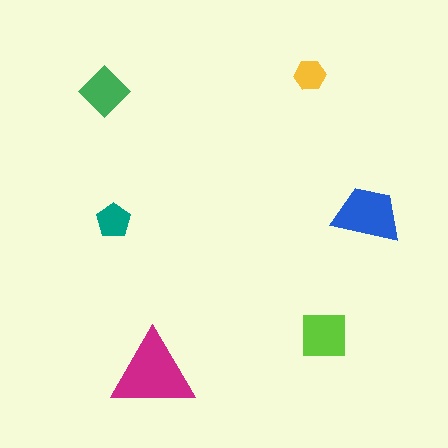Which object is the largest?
The magenta triangle.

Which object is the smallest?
The yellow hexagon.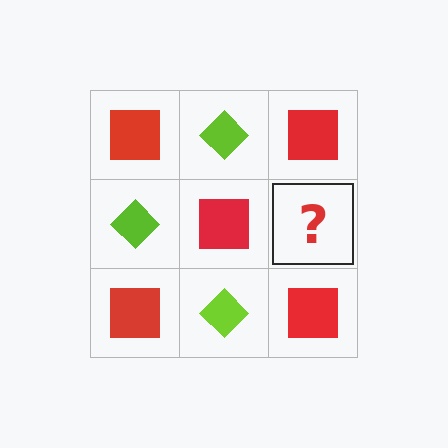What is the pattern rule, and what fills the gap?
The rule is that it alternates red square and lime diamond in a checkerboard pattern. The gap should be filled with a lime diamond.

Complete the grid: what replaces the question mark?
The question mark should be replaced with a lime diamond.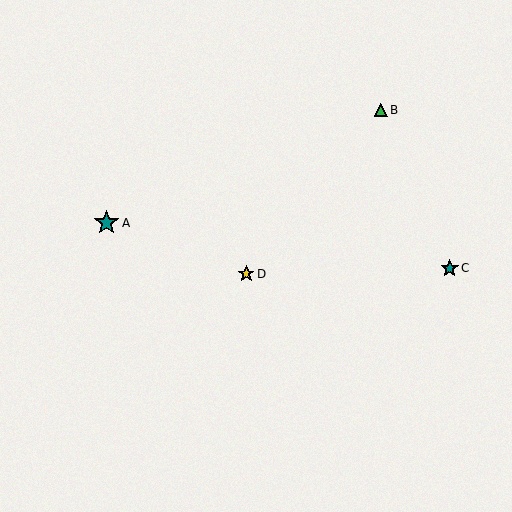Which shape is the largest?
The teal star (labeled A) is the largest.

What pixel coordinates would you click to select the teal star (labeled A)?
Click at (107, 222) to select the teal star A.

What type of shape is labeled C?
Shape C is a teal star.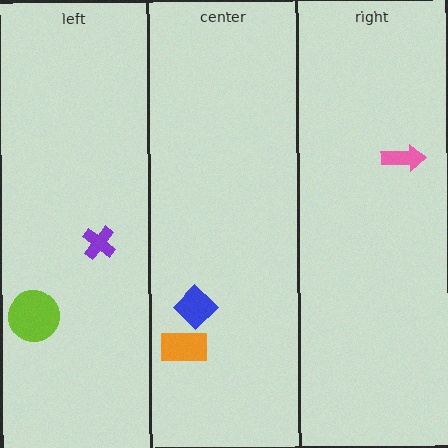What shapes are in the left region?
The purple cross, the lime circle.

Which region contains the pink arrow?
The right region.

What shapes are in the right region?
The pink arrow.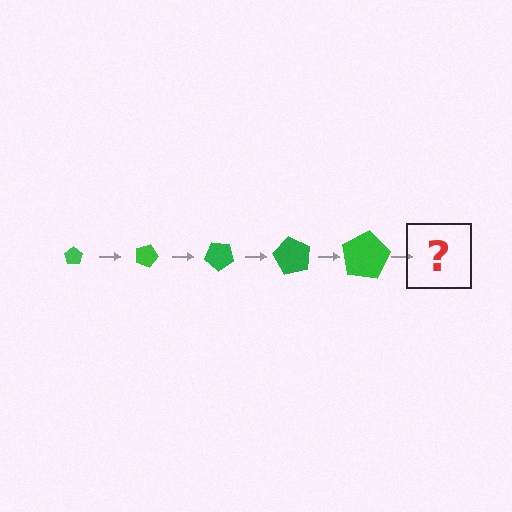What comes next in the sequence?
The next element should be a pentagon, larger than the previous one and rotated 100 degrees from the start.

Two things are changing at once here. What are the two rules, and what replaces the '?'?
The two rules are that the pentagon grows larger each step and it rotates 20 degrees each step. The '?' should be a pentagon, larger than the previous one and rotated 100 degrees from the start.